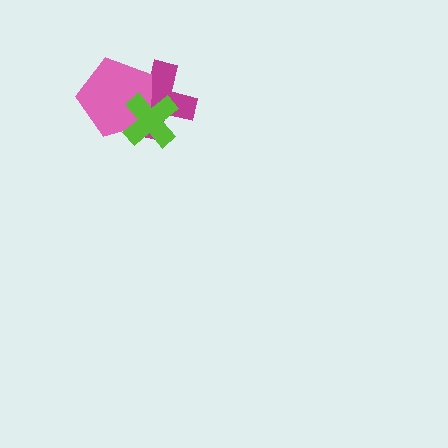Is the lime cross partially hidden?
No, no other shape covers it.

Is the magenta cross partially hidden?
Yes, it is partially covered by another shape.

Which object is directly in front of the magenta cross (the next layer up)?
The pink pentagon is directly in front of the magenta cross.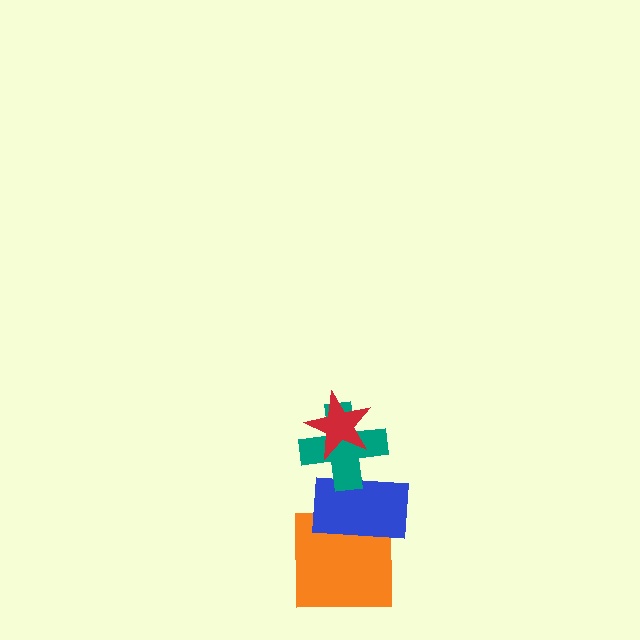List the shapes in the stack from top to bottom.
From top to bottom: the red star, the teal cross, the blue rectangle, the orange square.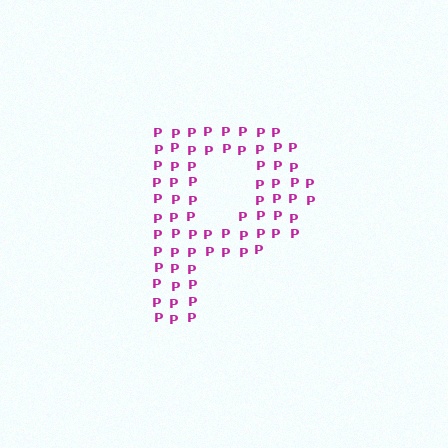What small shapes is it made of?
It is made of small letter P's.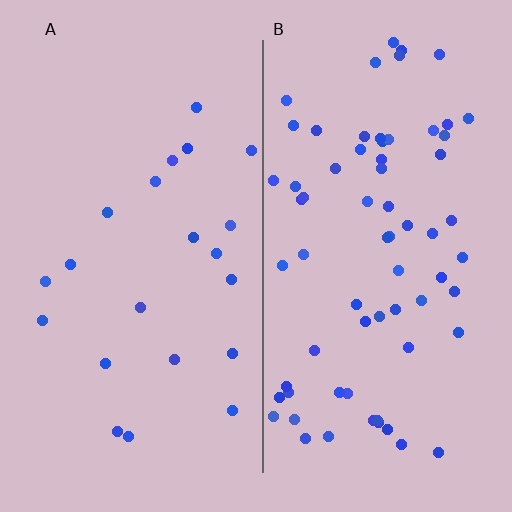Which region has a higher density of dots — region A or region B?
B (the right).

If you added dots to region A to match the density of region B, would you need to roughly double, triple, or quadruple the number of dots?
Approximately triple.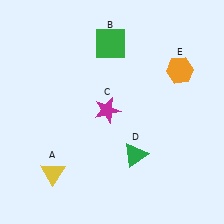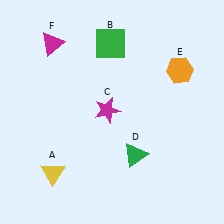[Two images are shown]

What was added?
A magenta triangle (F) was added in Image 2.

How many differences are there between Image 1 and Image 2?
There is 1 difference between the two images.